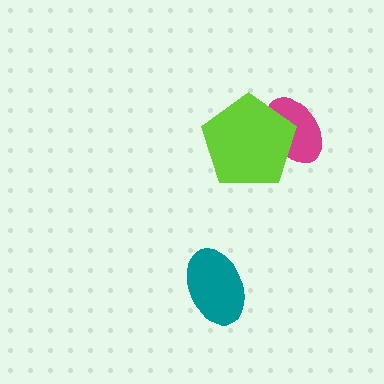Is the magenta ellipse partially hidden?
Yes, it is partially covered by another shape.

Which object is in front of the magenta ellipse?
The lime pentagon is in front of the magenta ellipse.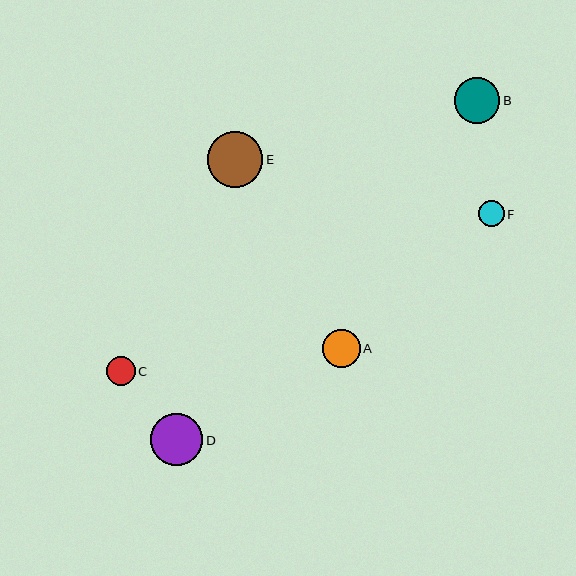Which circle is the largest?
Circle E is the largest with a size of approximately 56 pixels.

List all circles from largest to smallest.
From largest to smallest: E, D, B, A, C, F.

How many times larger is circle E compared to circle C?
Circle E is approximately 2.0 times the size of circle C.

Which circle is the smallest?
Circle F is the smallest with a size of approximately 26 pixels.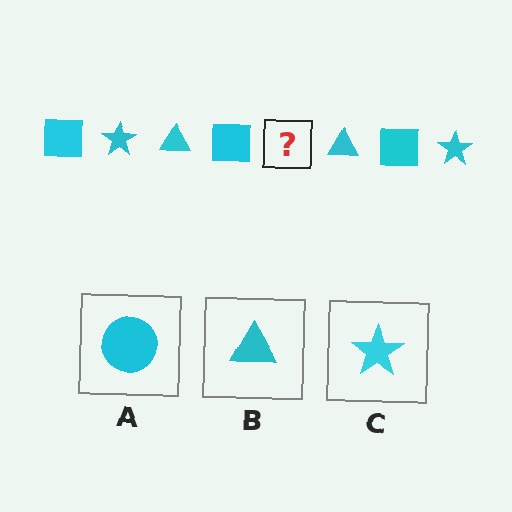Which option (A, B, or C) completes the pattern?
C.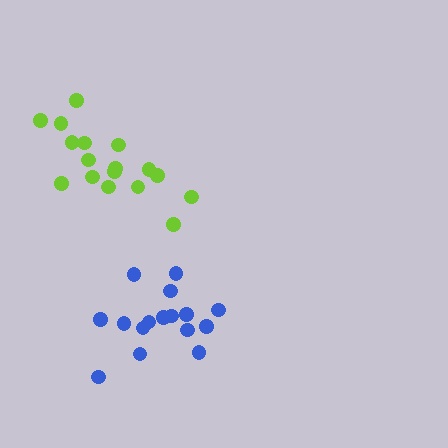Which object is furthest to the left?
The lime cluster is leftmost.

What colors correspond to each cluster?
The clusters are colored: blue, lime.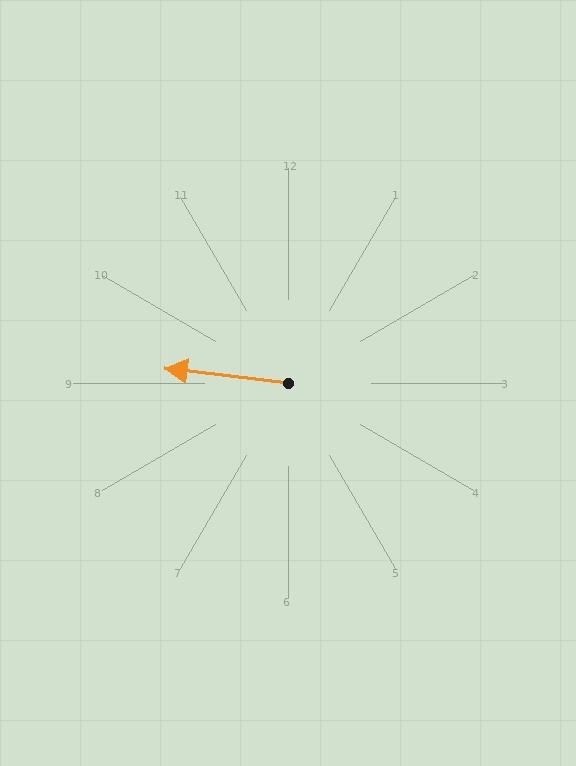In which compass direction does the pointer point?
West.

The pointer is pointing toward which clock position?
Roughly 9 o'clock.